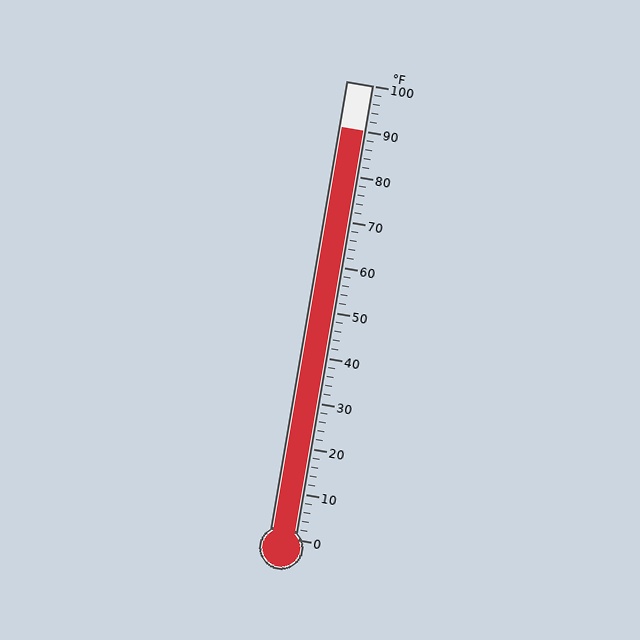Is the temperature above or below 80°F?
The temperature is above 80°F.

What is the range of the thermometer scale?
The thermometer scale ranges from 0°F to 100°F.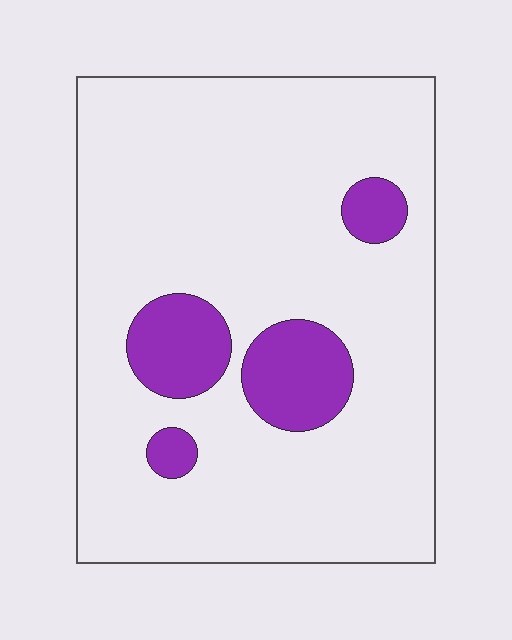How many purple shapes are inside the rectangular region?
4.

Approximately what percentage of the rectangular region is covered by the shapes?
Approximately 15%.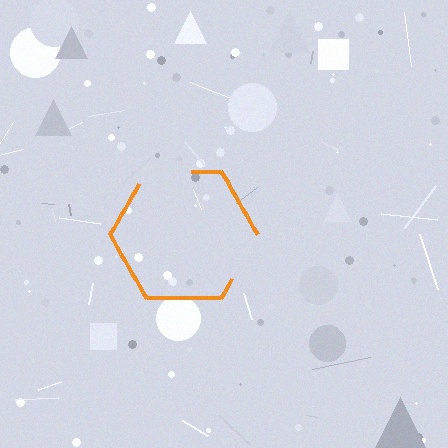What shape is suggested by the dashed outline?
The dashed outline suggests a hexagon.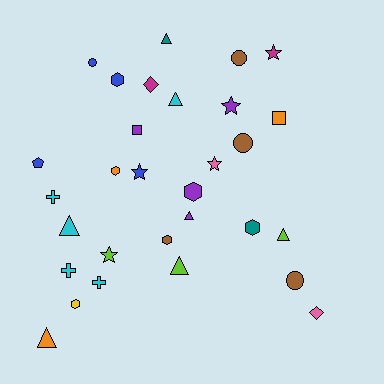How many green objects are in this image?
There are no green objects.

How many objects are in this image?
There are 30 objects.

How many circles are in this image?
There are 4 circles.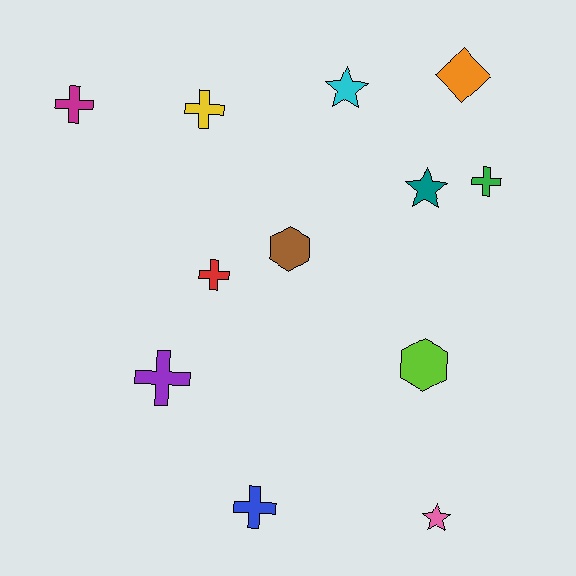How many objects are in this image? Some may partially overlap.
There are 12 objects.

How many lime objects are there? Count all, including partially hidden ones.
There is 1 lime object.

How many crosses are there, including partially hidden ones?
There are 6 crosses.